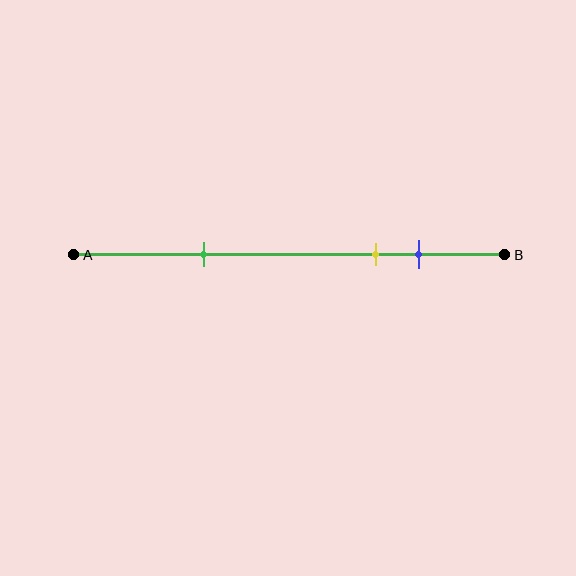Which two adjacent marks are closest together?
The yellow and blue marks are the closest adjacent pair.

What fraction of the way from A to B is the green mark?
The green mark is approximately 30% (0.3) of the way from A to B.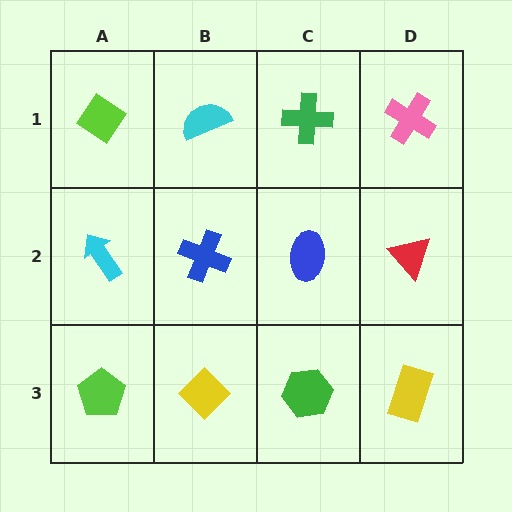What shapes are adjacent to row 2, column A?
A lime diamond (row 1, column A), a lime pentagon (row 3, column A), a blue cross (row 2, column B).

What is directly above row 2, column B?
A cyan semicircle.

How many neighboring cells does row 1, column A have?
2.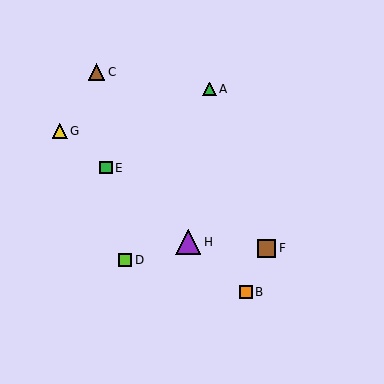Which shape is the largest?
The purple triangle (labeled H) is the largest.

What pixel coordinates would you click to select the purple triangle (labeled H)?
Click at (188, 242) to select the purple triangle H.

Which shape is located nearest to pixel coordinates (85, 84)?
The brown triangle (labeled C) at (97, 72) is nearest to that location.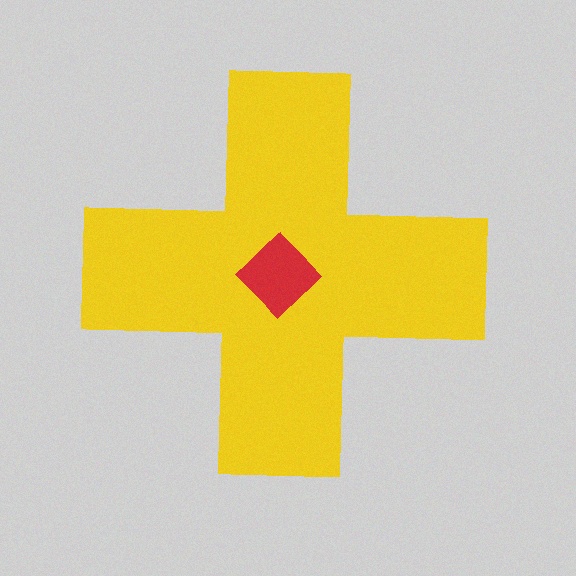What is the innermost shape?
The red diamond.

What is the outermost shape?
The yellow cross.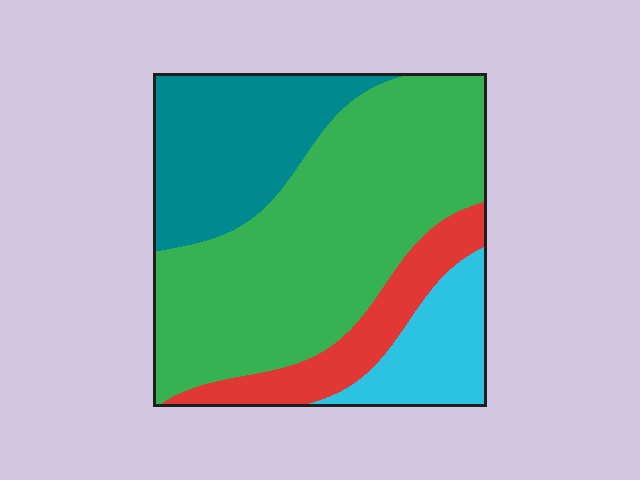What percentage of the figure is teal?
Teal takes up about one quarter (1/4) of the figure.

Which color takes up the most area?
Green, at roughly 50%.